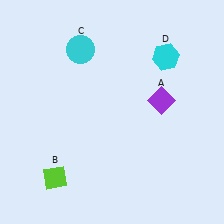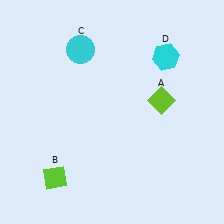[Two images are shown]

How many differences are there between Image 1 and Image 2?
There is 1 difference between the two images.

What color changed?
The diamond (A) changed from purple in Image 1 to lime in Image 2.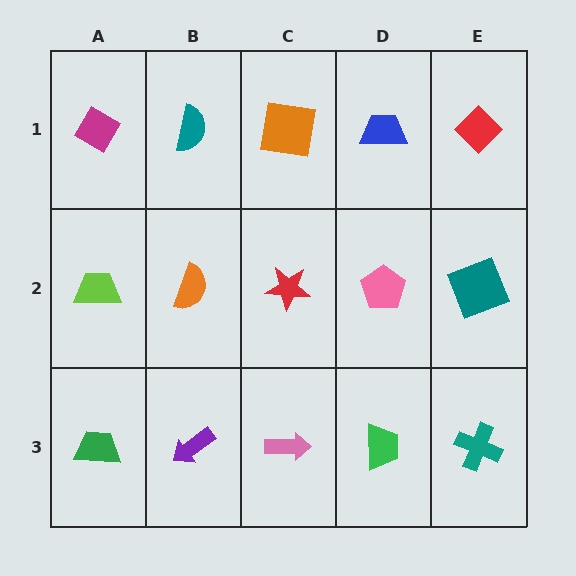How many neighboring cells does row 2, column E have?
3.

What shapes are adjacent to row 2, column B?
A teal semicircle (row 1, column B), a purple arrow (row 3, column B), a lime trapezoid (row 2, column A), a red star (row 2, column C).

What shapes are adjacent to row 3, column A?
A lime trapezoid (row 2, column A), a purple arrow (row 3, column B).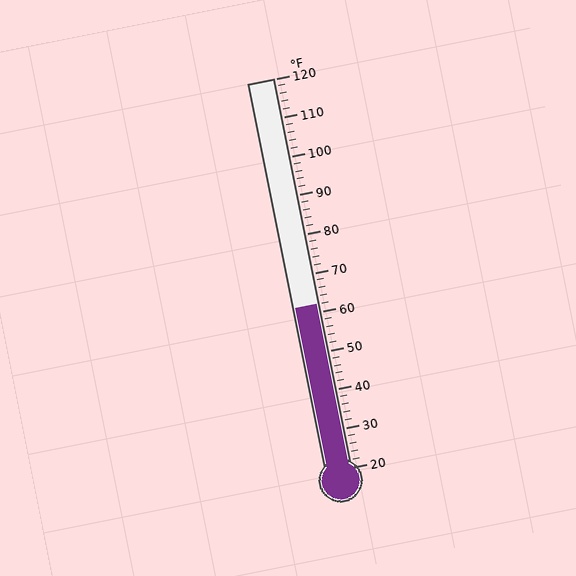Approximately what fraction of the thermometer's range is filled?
The thermometer is filled to approximately 40% of its range.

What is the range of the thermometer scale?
The thermometer scale ranges from 20°F to 120°F.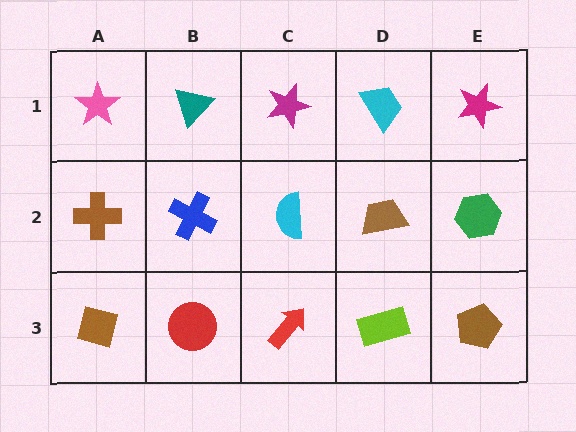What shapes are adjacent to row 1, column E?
A green hexagon (row 2, column E), a cyan trapezoid (row 1, column D).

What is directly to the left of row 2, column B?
A brown cross.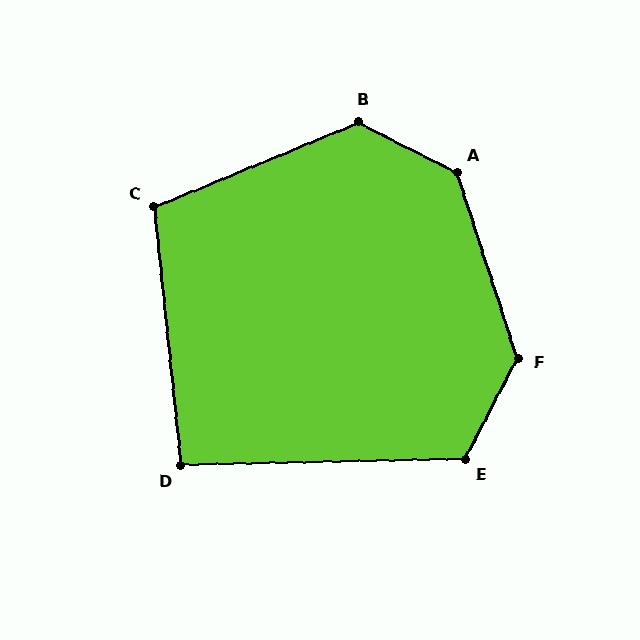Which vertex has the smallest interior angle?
D, at approximately 95 degrees.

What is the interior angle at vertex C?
Approximately 106 degrees (obtuse).